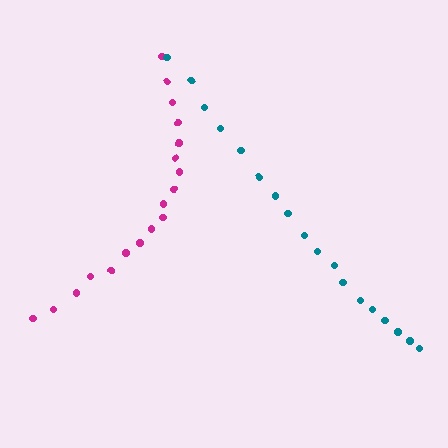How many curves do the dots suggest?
There are 2 distinct paths.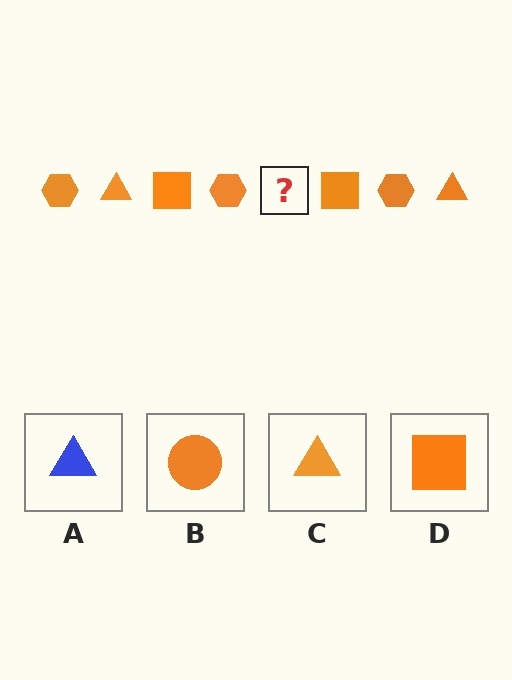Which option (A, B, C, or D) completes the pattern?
C.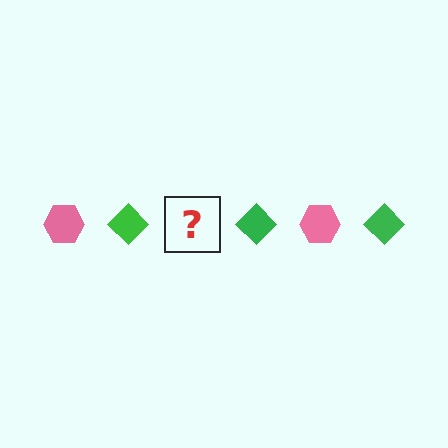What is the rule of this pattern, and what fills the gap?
The rule is that the pattern alternates between pink hexagon and green diamond. The gap should be filled with a pink hexagon.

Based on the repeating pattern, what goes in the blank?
The blank should be a pink hexagon.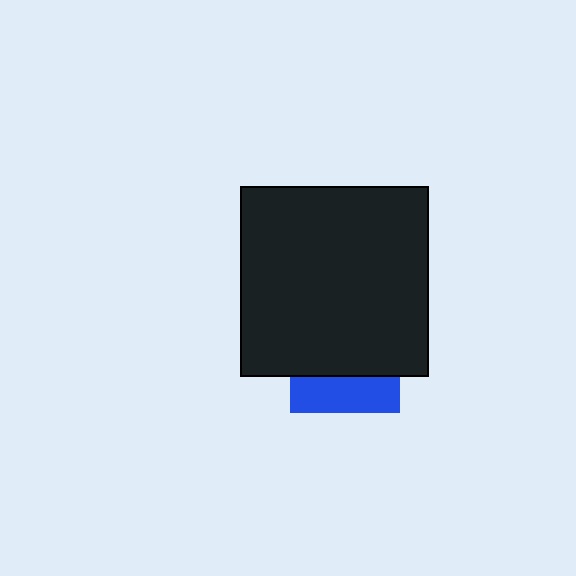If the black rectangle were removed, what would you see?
You would see the complete blue square.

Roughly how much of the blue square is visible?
A small part of it is visible (roughly 32%).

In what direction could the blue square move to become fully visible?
The blue square could move down. That would shift it out from behind the black rectangle entirely.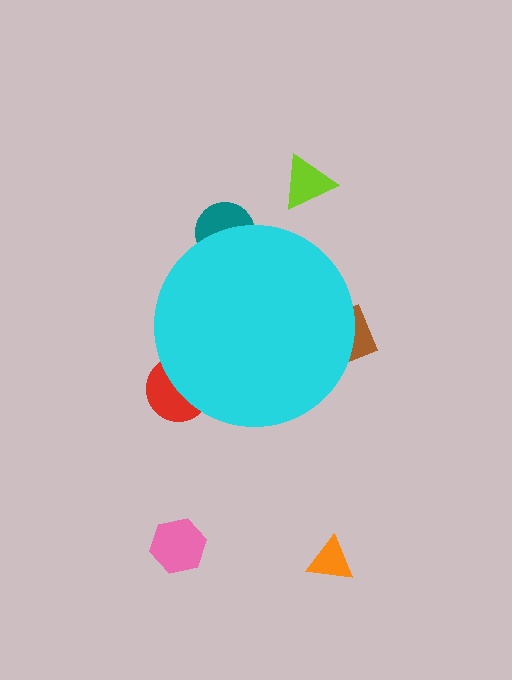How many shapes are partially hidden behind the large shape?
3 shapes are partially hidden.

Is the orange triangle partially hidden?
No, the orange triangle is fully visible.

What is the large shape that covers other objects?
A cyan circle.